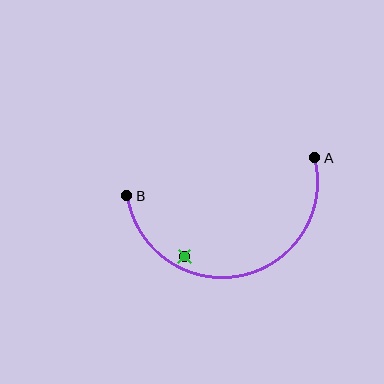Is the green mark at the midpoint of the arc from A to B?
No — the green mark does not lie on the arc at all. It sits slightly inside the curve.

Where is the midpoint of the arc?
The arc midpoint is the point on the curve farthest from the straight line joining A and B. It sits below that line.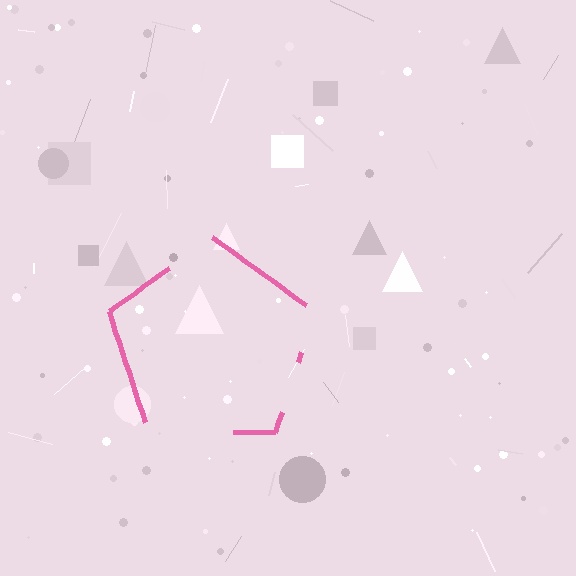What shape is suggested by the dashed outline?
The dashed outline suggests a pentagon.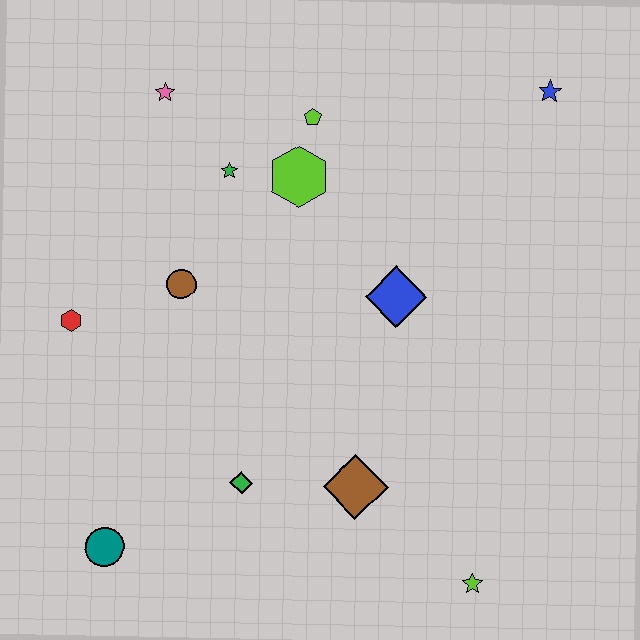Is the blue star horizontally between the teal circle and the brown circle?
No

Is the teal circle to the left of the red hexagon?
No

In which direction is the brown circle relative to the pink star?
The brown circle is below the pink star.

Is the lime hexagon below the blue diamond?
No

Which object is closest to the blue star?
The lime pentagon is closest to the blue star.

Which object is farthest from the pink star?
The lime star is farthest from the pink star.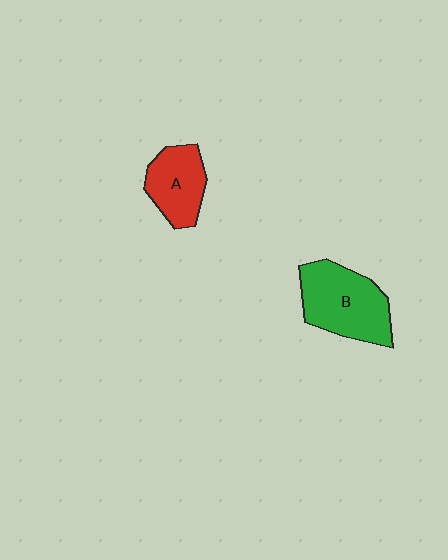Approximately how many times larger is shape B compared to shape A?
Approximately 1.5 times.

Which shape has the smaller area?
Shape A (red).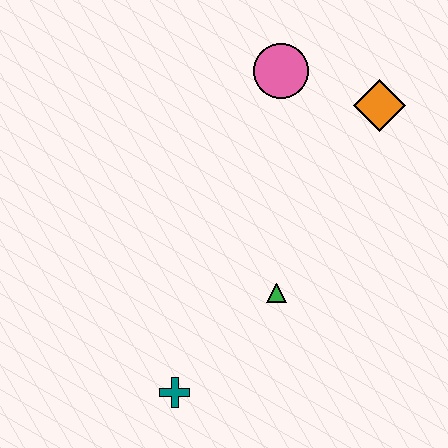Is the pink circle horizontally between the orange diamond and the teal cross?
Yes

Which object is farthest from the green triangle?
The pink circle is farthest from the green triangle.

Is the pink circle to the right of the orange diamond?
No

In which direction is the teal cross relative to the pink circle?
The teal cross is below the pink circle.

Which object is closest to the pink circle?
The orange diamond is closest to the pink circle.